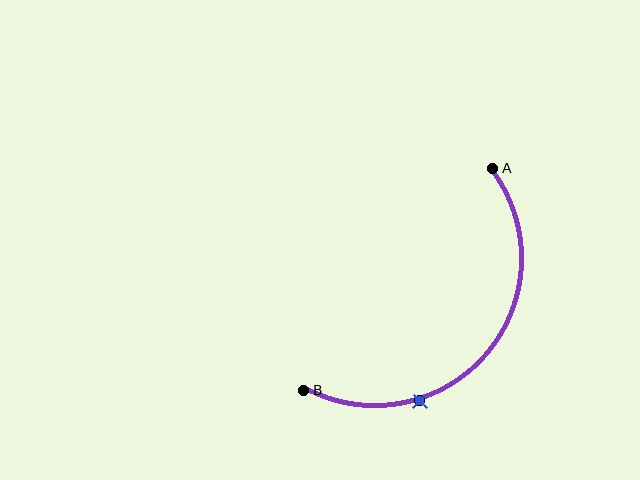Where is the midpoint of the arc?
The arc midpoint is the point on the curve farthest from the straight line joining A and B. It sits below and to the right of that line.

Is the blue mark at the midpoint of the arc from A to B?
No. The blue mark lies on the arc but is closer to endpoint B. The arc midpoint would be at the point on the curve equidistant along the arc from both A and B.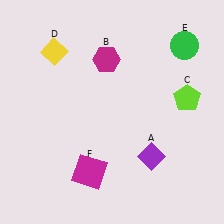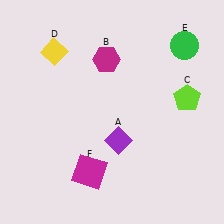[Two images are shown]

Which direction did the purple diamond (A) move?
The purple diamond (A) moved left.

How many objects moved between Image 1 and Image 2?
1 object moved between the two images.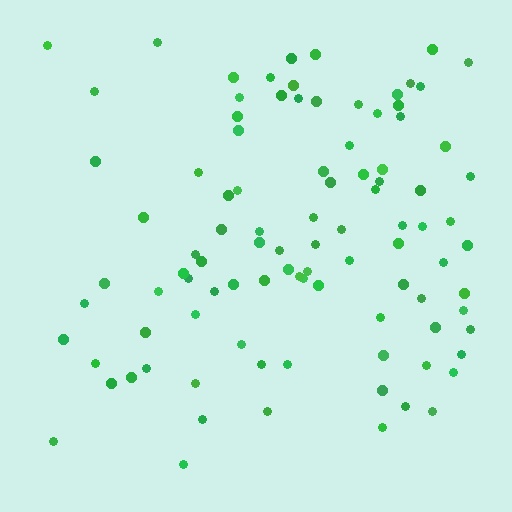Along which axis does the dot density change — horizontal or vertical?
Horizontal.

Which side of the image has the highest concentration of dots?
The right.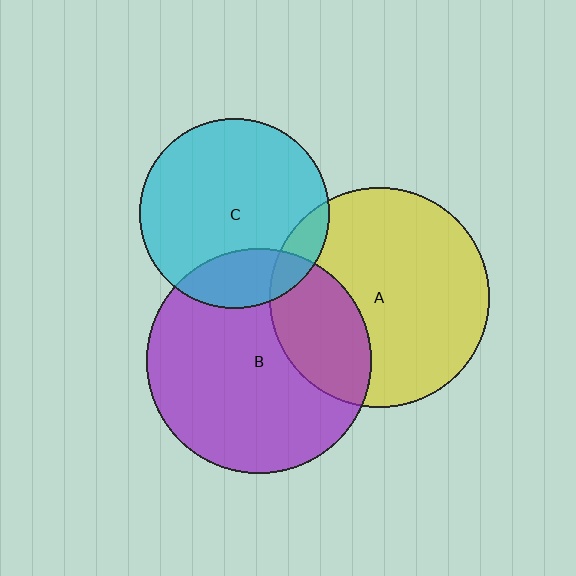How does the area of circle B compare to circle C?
Approximately 1.4 times.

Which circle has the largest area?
Circle B (purple).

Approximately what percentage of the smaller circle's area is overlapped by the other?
Approximately 30%.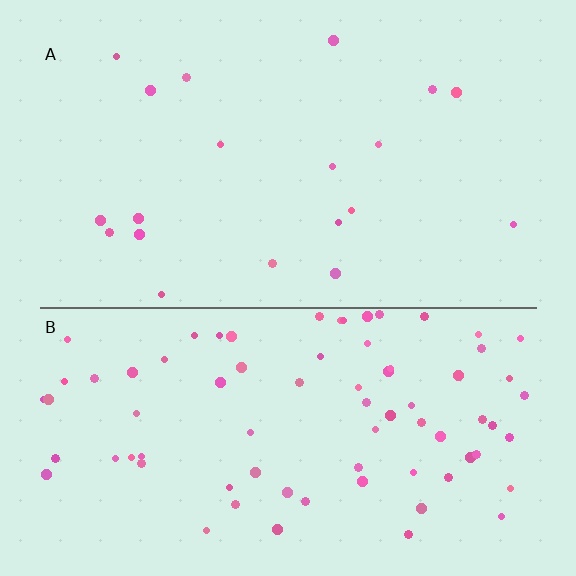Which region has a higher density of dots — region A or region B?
B (the bottom).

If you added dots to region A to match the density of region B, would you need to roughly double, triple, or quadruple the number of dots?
Approximately quadruple.